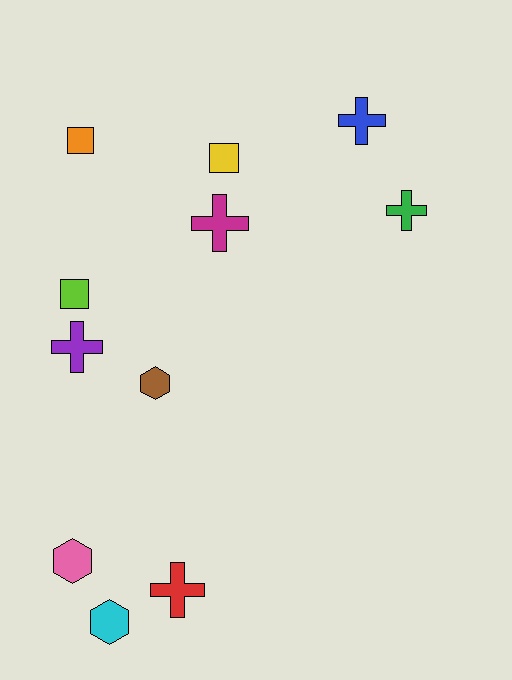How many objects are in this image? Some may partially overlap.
There are 11 objects.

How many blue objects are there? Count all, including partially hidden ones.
There is 1 blue object.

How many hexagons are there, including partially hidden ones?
There are 3 hexagons.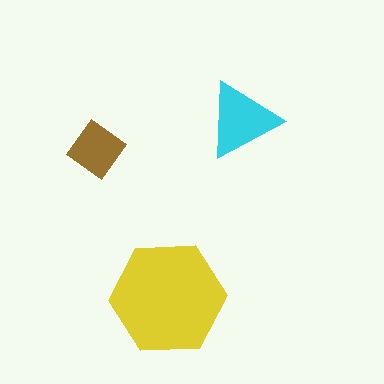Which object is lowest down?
The yellow hexagon is bottommost.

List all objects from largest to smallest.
The yellow hexagon, the cyan triangle, the brown diamond.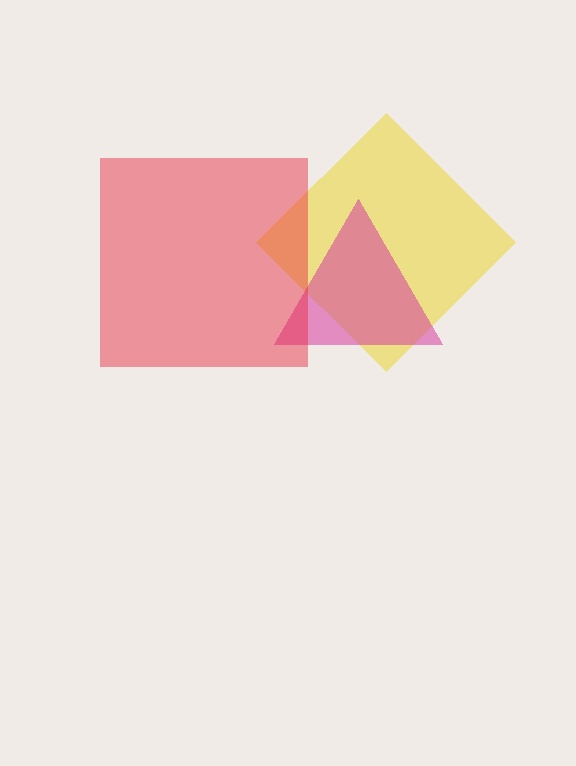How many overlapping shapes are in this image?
There are 3 overlapping shapes in the image.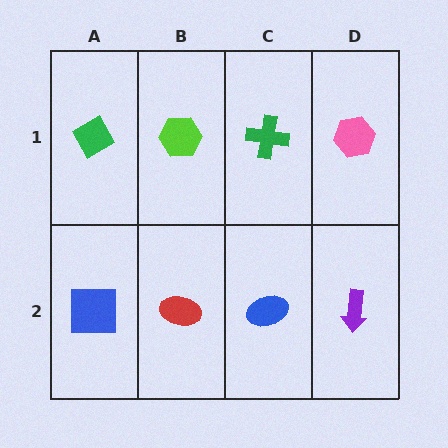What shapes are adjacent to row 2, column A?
A green diamond (row 1, column A), a red ellipse (row 2, column B).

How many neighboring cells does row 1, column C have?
3.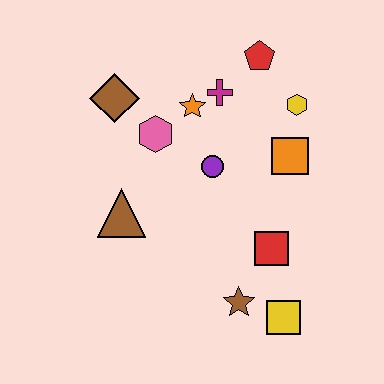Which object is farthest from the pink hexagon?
The yellow square is farthest from the pink hexagon.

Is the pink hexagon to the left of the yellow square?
Yes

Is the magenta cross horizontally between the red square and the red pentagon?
No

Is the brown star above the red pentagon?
No